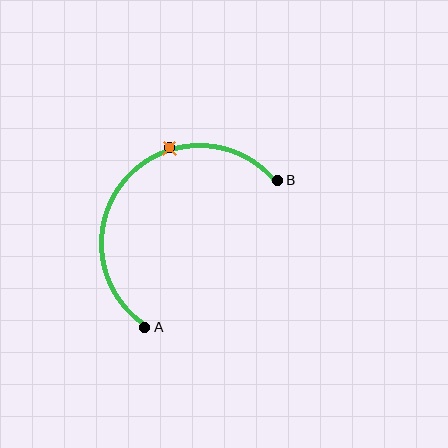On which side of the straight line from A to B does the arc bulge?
The arc bulges above and to the left of the straight line connecting A and B.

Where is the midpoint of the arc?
The arc midpoint is the point on the curve farthest from the straight line joining A and B. It sits above and to the left of that line.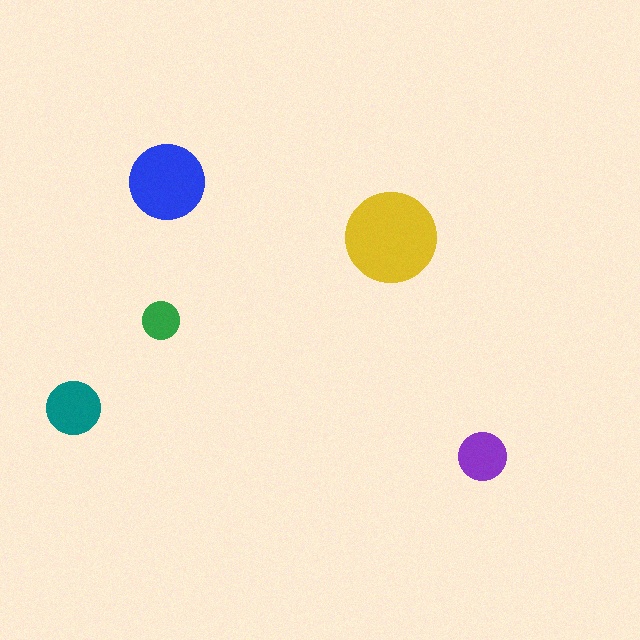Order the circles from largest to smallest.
the yellow one, the blue one, the teal one, the purple one, the green one.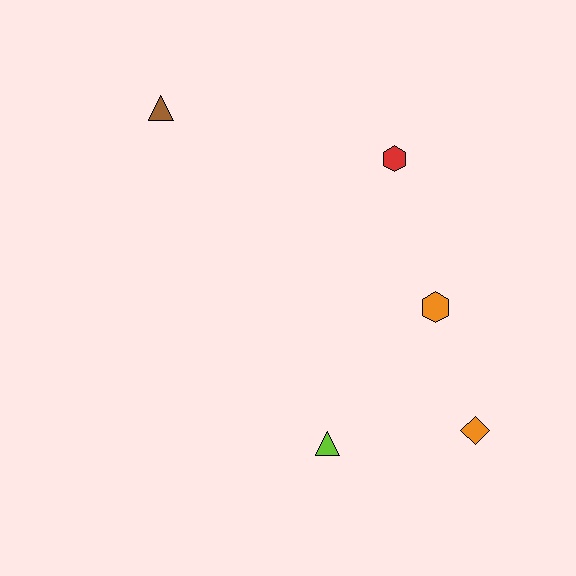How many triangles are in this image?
There are 2 triangles.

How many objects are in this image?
There are 5 objects.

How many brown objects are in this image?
There is 1 brown object.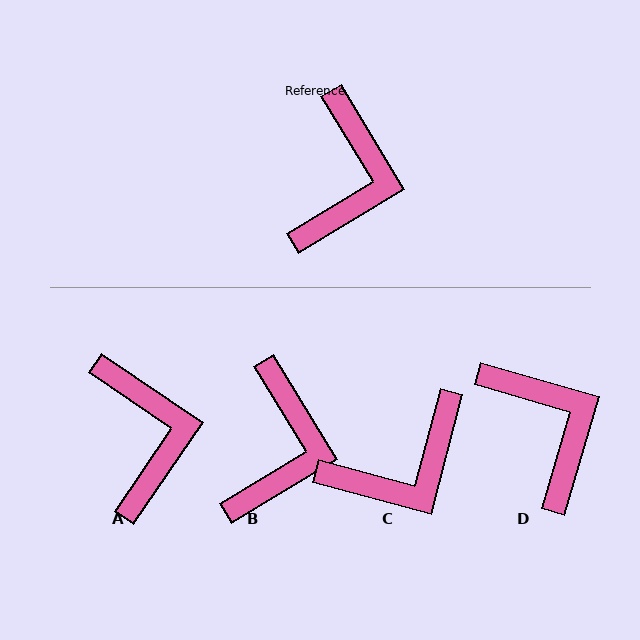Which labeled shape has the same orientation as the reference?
B.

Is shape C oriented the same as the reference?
No, it is off by about 46 degrees.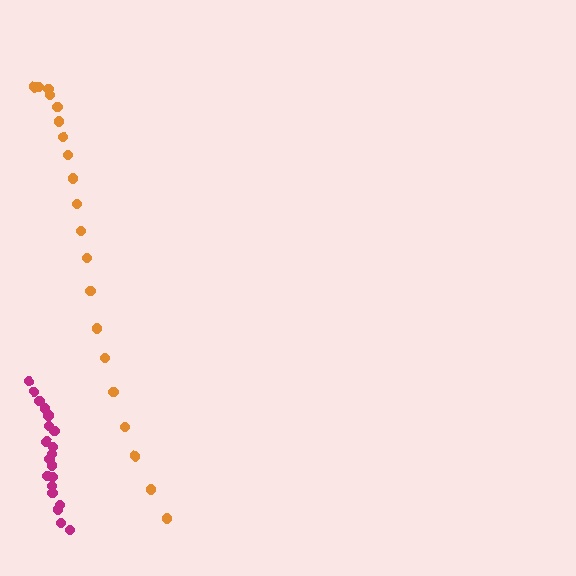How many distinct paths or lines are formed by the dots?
There are 2 distinct paths.